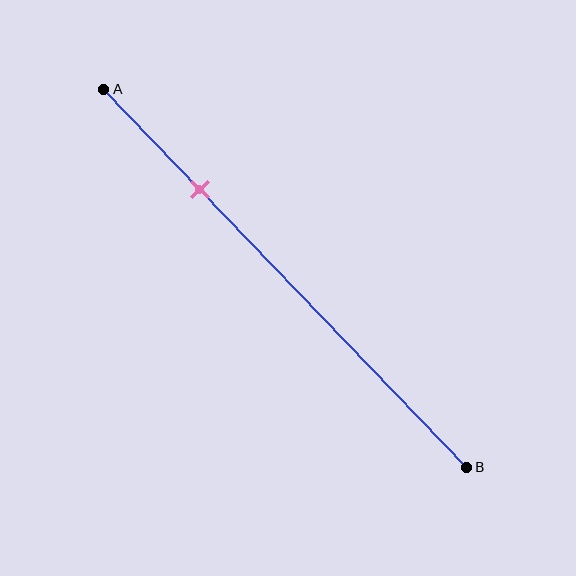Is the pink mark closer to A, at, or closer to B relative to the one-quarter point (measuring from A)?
The pink mark is approximately at the one-quarter point of segment AB.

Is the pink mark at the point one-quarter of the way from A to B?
Yes, the mark is approximately at the one-quarter point.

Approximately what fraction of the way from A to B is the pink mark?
The pink mark is approximately 25% of the way from A to B.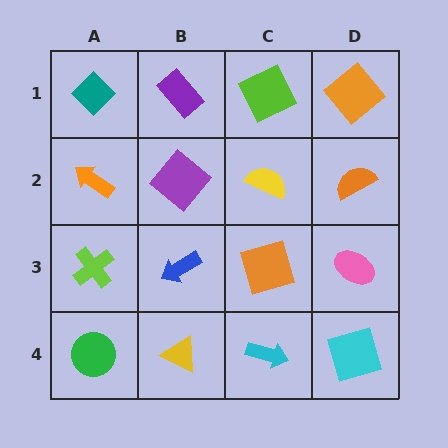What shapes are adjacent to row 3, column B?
A purple diamond (row 2, column B), a yellow triangle (row 4, column B), a lime cross (row 3, column A), an orange square (row 3, column C).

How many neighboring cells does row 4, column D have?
2.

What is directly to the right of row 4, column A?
A yellow triangle.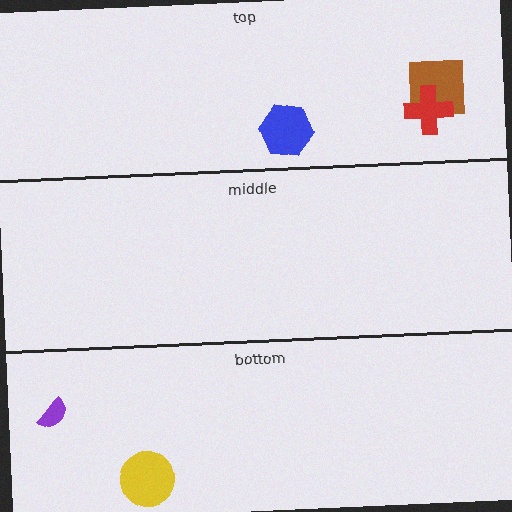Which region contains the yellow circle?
The bottom region.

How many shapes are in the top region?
3.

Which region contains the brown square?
The top region.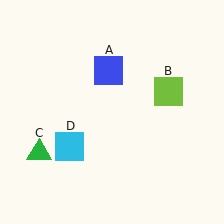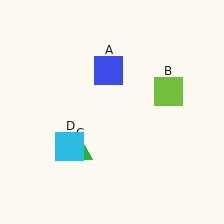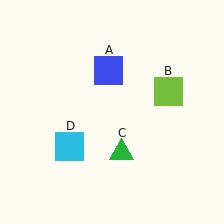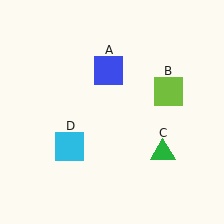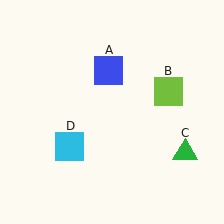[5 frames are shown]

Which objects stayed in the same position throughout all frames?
Blue square (object A) and lime square (object B) and cyan square (object D) remained stationary.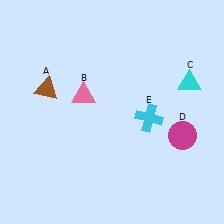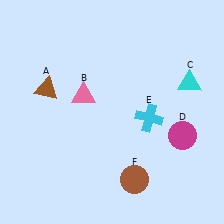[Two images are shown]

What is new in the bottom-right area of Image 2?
A brown circle (F) was added in the bottom-right area of Image 2.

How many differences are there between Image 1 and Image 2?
There is 1 difference between the two images.